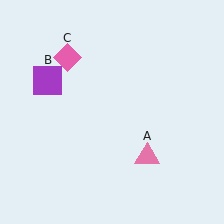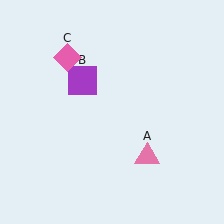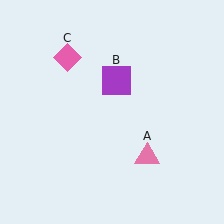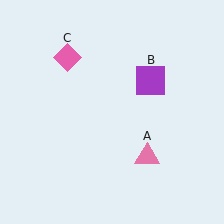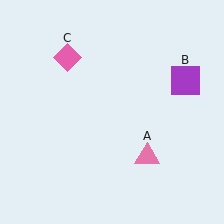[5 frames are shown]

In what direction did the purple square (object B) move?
The purple square (object B) moved right.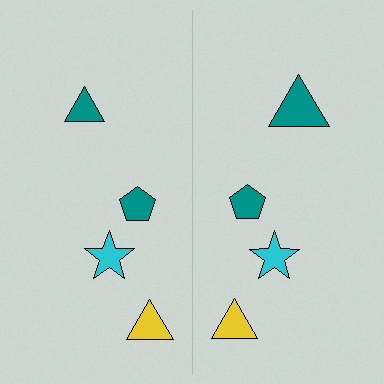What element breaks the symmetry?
The teal triangle on the right side has a different size than its mirror counterpart.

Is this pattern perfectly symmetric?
No, the pattern is not perfectly symmetric. The teal triangle on the right side has a different size than its mirror counterpart.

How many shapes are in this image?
There are 8 shapes in this image.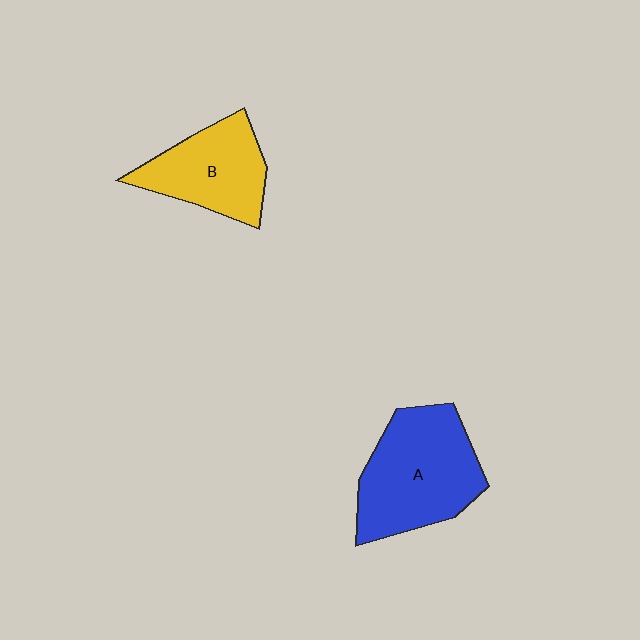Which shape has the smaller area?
Shape B (yellow).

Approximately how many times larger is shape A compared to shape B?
Approximately 1.4 times.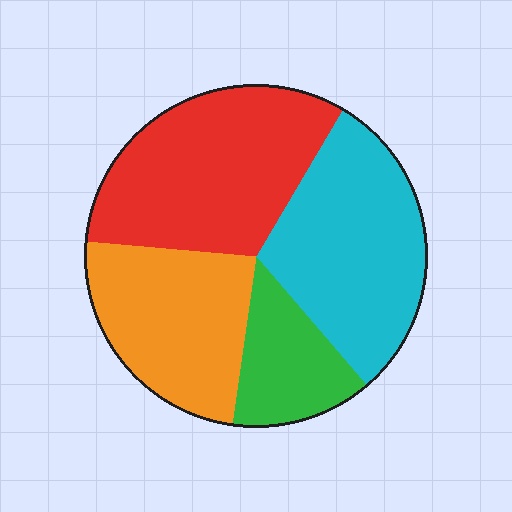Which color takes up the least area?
Green, at roughly 15%.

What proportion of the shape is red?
Red covers roughly 30% of the shape.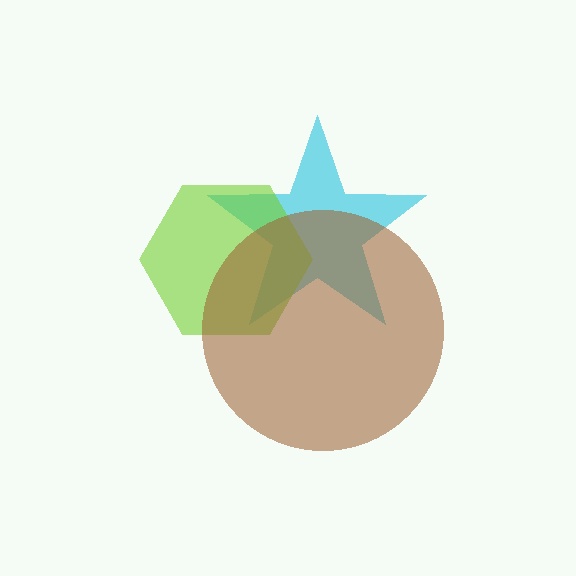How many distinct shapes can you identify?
There are 3 distinct shapes: a cyan star, a lime hexagon, a brown circle.